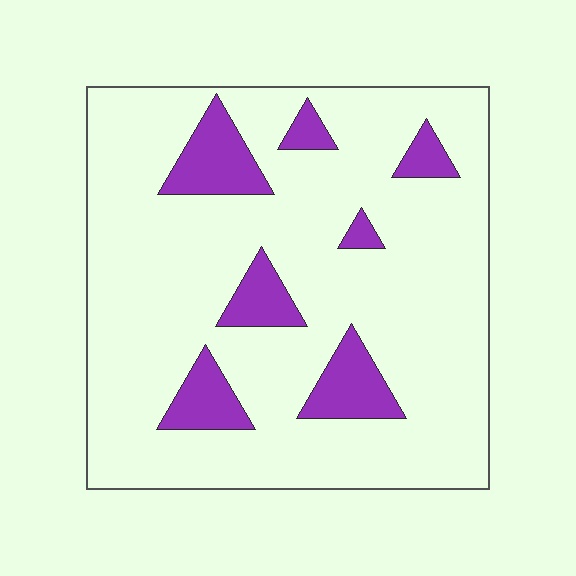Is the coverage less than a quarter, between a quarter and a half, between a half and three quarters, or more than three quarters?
Less than a quarter.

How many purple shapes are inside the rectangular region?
7.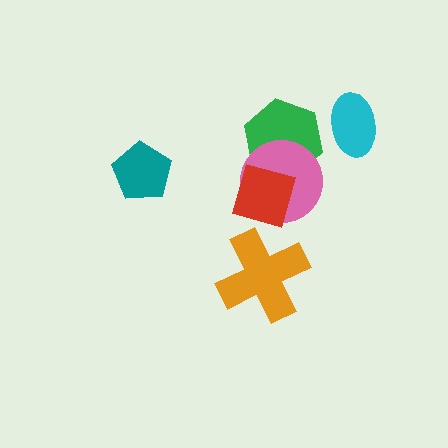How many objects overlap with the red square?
2 objects overlap with the red square.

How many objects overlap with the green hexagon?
2 objects overlap with the green hexagon.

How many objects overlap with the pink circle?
2 objects overlap with the pink circle.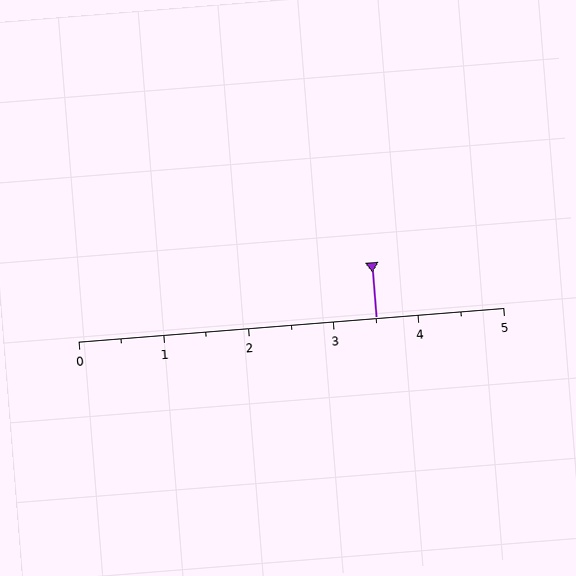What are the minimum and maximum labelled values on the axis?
The axis runs from 0 to 5.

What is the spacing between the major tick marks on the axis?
The major ticks are spaced 1 apart.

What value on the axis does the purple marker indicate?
The marker indicates approximately 3.5.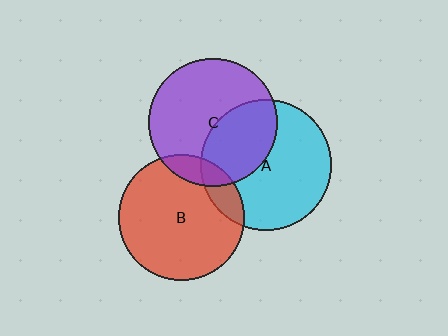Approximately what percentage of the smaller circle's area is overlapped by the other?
Approximately 15%.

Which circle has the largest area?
Circle A (cyan).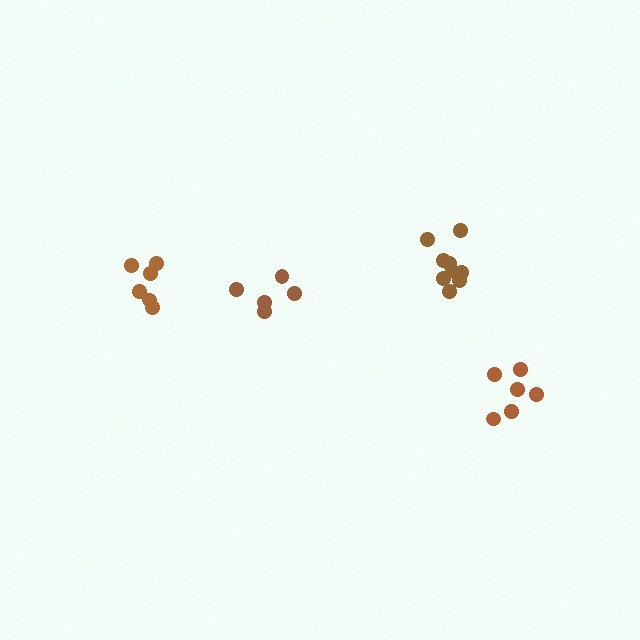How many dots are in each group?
Group 1: 6 dots, Group 2: 9 dots, Group 3: 6 dots, Group 4: 5 dots (26 total).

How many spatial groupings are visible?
There are 4 spatial groupings.